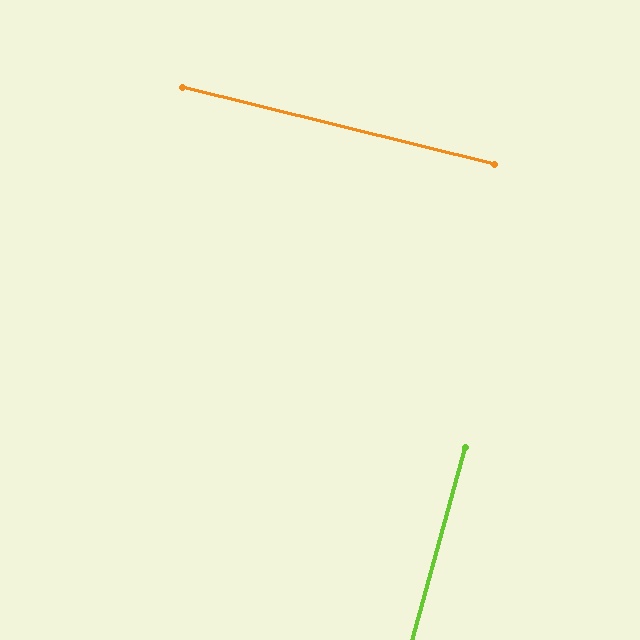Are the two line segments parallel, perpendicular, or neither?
Perpendicular — they meet at approximately 89°.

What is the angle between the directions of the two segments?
Approximately 89 degrees.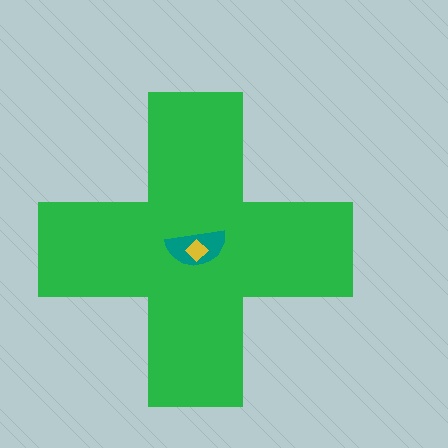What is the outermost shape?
The green cross.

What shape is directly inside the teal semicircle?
The yellow diamond.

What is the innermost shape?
The yellow diamond.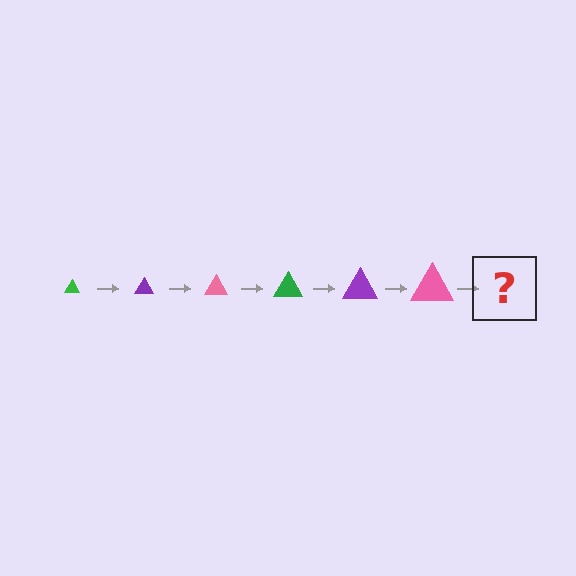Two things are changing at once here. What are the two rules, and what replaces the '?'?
The two rules are that the triangle grows larger each step and the color cycles through green, purple, and pink. The '?' should be a green triangle, larger than the previous one.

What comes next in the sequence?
The next element should be a green triangle, larger than the previous one.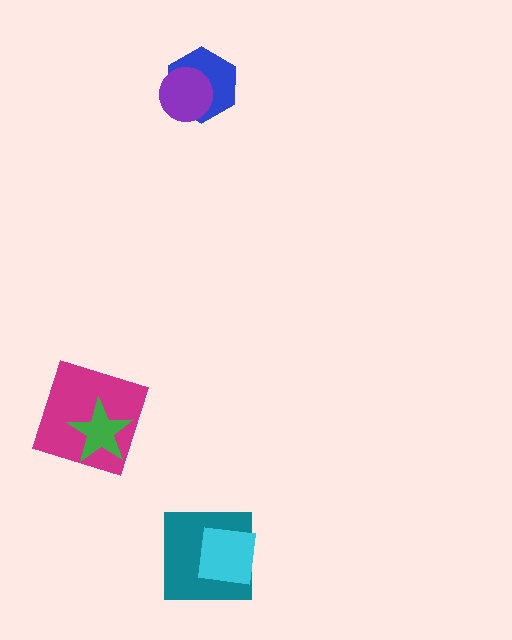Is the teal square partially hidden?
Yes, it is partially covered by another shape.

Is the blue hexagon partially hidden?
Yes, it is partially covered by another shape.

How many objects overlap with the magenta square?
1 object overlaps with the magenta square.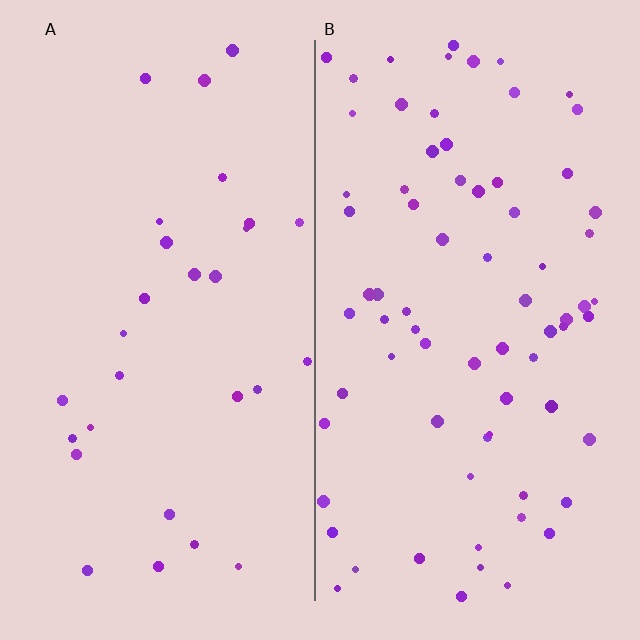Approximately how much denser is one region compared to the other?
Approximately 2.5× — region B over region A.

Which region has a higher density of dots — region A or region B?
B (the right).